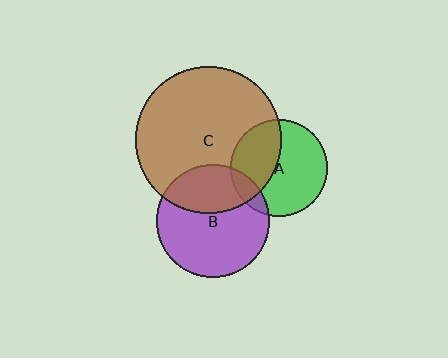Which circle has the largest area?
Circle C (brown).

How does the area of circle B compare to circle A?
Approximately 1.4 times.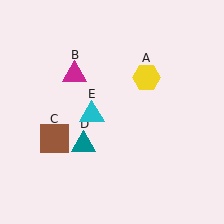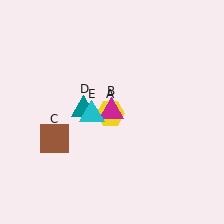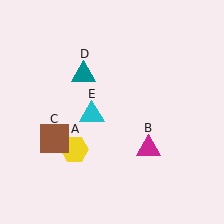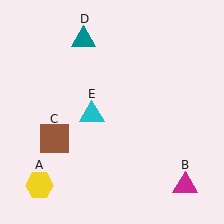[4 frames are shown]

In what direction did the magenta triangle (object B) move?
The magenta triangle (object B) moved down and to the right.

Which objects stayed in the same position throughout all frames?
Brown square (object C) and cyan triangle (object E) remained stationary.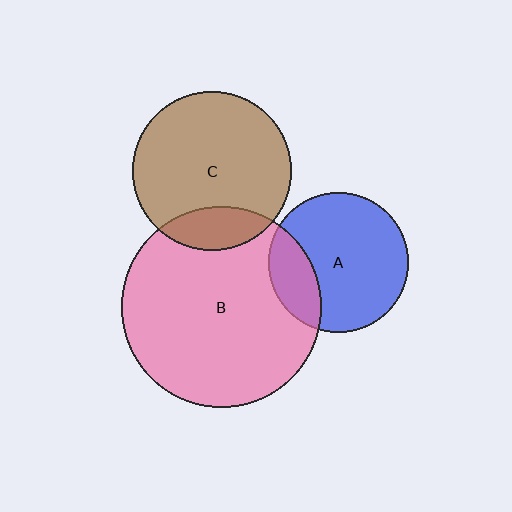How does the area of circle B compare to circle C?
Approximately 1.6 times.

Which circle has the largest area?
Circle B (pink).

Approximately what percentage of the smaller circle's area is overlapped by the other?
Approximately 25%.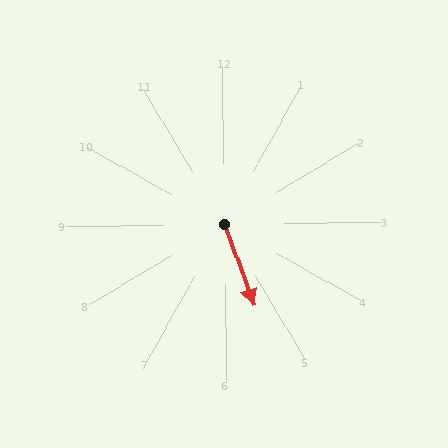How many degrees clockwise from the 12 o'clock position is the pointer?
Approximately 161 degrees.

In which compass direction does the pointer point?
South.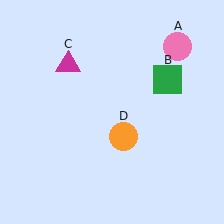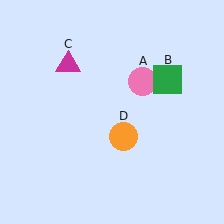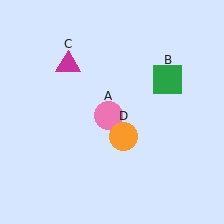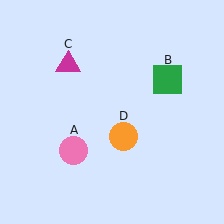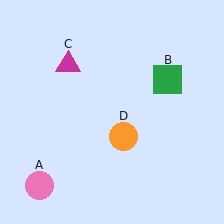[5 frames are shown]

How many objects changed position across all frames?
1 object changed position: pink circle (object A).